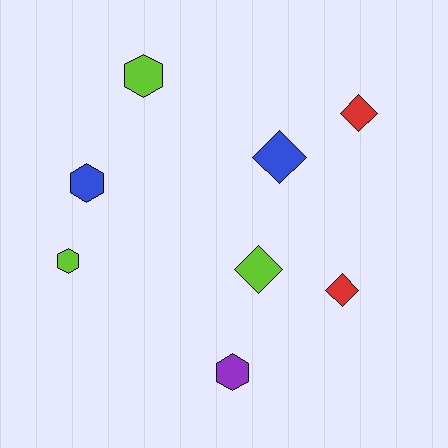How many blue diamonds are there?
There is 1 blue diamond.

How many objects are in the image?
There are 8 objects.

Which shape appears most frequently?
Hexagon, with 4 objects.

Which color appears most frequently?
Lime, with 3 objects.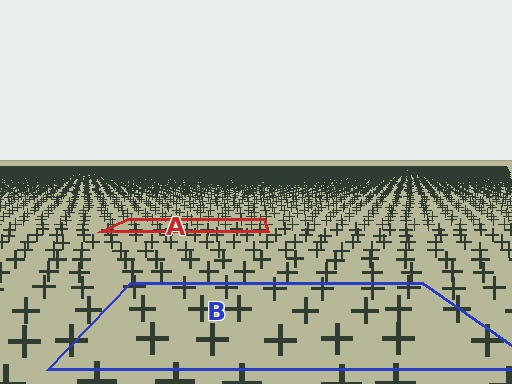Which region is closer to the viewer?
Region B is closer. The texture elements there are larger and more spread out.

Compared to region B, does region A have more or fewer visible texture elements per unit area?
Region A has more texture elements per unit area — they are packed more densely because it is farther away.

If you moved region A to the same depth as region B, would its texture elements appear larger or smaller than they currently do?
They would appear larger. At a closer depth, the same texture elements are projected at a bigger on-screen size.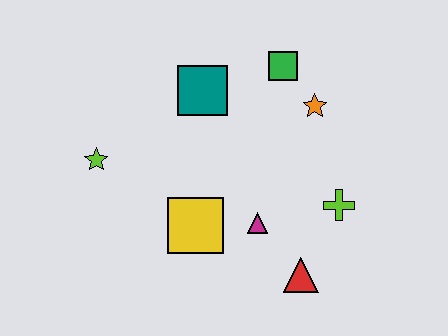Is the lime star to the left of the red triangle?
Yes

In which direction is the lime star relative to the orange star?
The lime star is to the left of the orange star.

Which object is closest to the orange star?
The green square is closest to the orange star.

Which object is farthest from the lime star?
The lime cross is farthest from the lime star.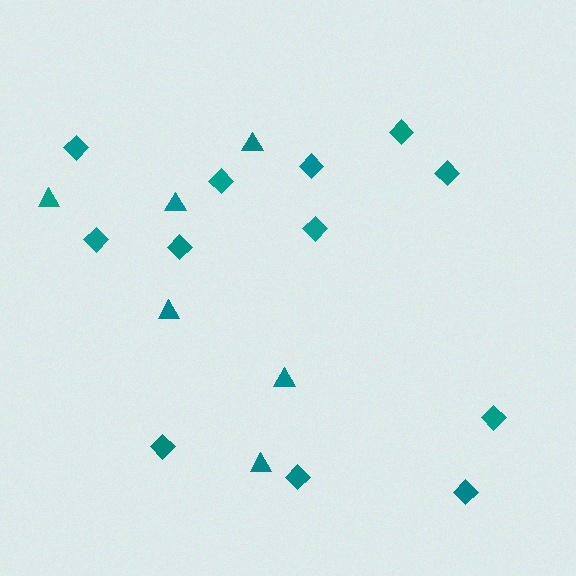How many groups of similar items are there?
There are 2 groups: one group of triangles (6) and one group of diamonds (12).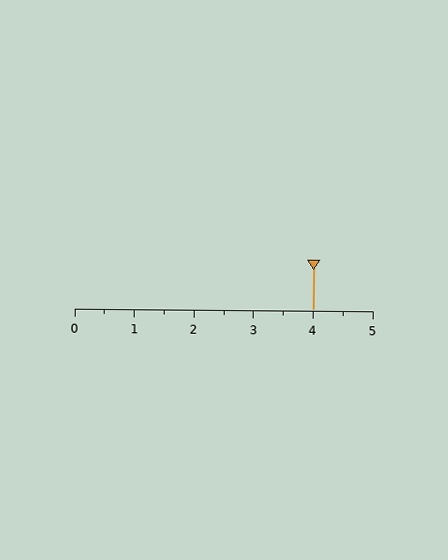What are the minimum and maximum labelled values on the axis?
The axis runs from 0 to 5.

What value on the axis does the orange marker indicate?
The marker indicates approximately 4.